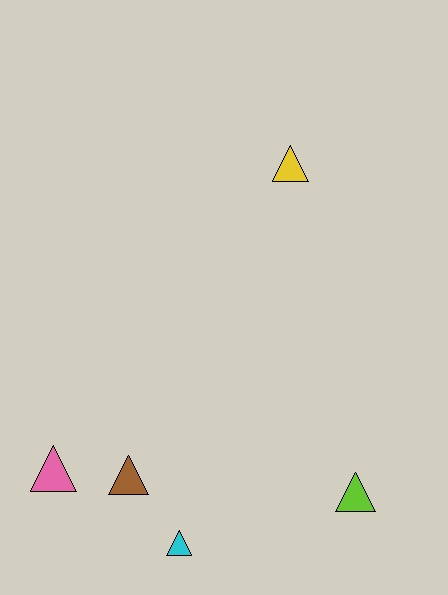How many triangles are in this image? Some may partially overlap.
There are 5 triangles.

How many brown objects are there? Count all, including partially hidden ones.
There is 1 brown object.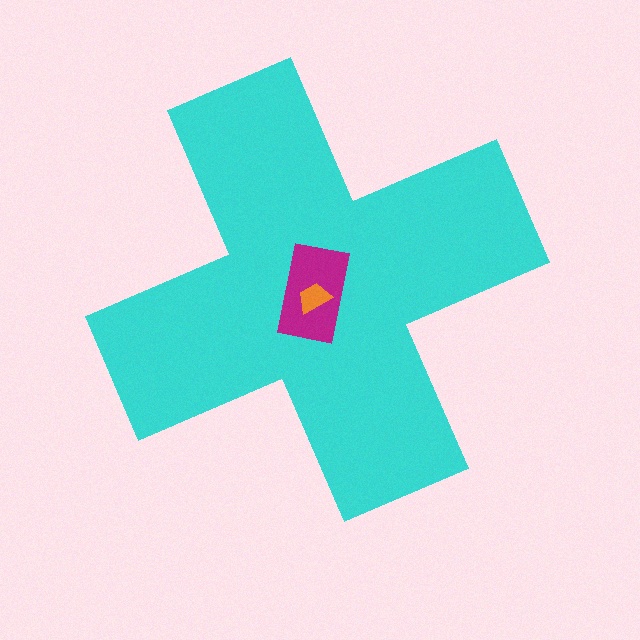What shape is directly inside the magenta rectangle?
The orange trapezoid.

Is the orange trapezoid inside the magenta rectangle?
Yes.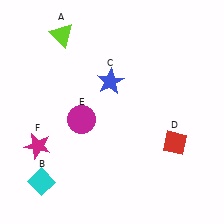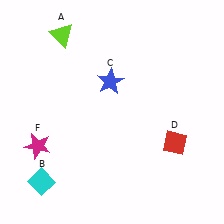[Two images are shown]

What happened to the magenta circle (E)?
The magenta circle (E) was removed in Image 2. It was in the bottom-left area of Image 1.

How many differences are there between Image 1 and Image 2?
There is 1 difference between the two images.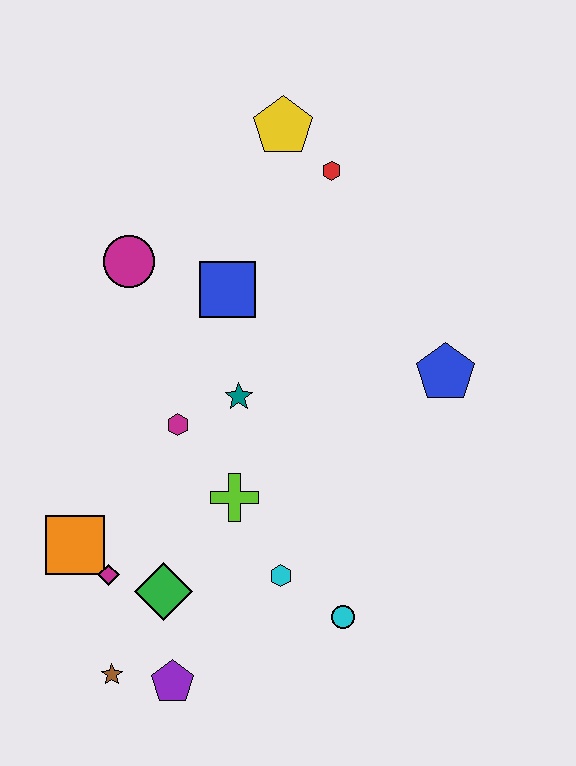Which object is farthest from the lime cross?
The yellow pentagon is farthest from the lime cross.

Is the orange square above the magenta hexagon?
No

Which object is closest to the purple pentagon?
The brown star is closest to the purple pentagon.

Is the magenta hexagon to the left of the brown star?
No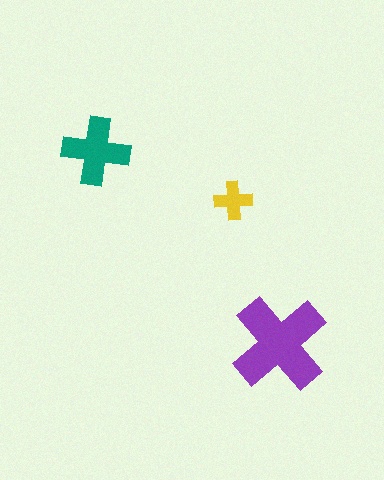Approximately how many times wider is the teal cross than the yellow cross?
About 2 times wider.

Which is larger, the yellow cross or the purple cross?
The purple one.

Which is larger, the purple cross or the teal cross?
The purple one.